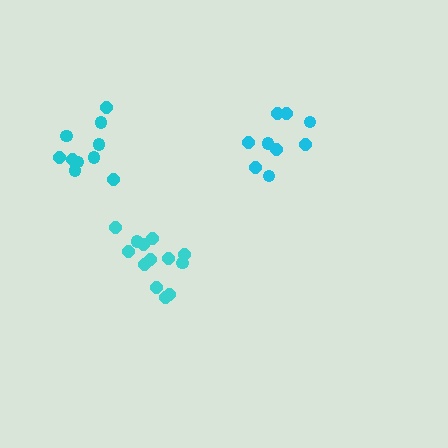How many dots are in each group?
Group 1: 9 dots, Group 2: 10 dots, Group 3: 13 dots (32 total).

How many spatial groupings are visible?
There are 3 spatial groupings.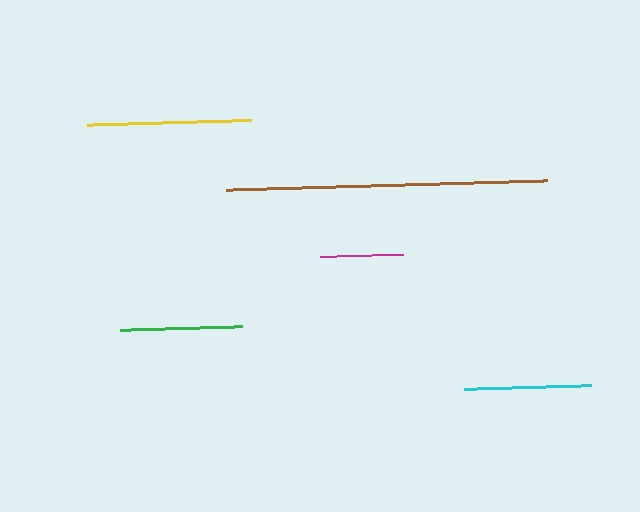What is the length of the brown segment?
The brown segment is approximately 321 pixels long.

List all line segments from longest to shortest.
From longest to shortest: brown, yellow, cyan, green, magenta.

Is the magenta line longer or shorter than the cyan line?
The cyan line is longer than the magenta line.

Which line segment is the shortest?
The magenta line is the shortest at approximately 83 pixels.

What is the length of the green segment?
The green segment is approximately 122 pixels long.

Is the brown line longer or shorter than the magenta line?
The brown line is longer than the magenta line.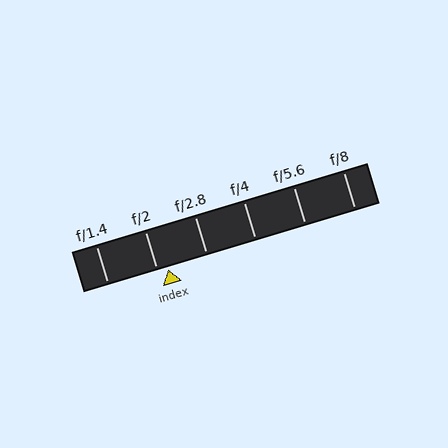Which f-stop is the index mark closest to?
The index mark is closest to f/2.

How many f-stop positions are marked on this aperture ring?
There are 6 f-stop positions marked.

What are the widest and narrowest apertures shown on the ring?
The widest aperture shown is f/1.4 and the narrowest is f/8.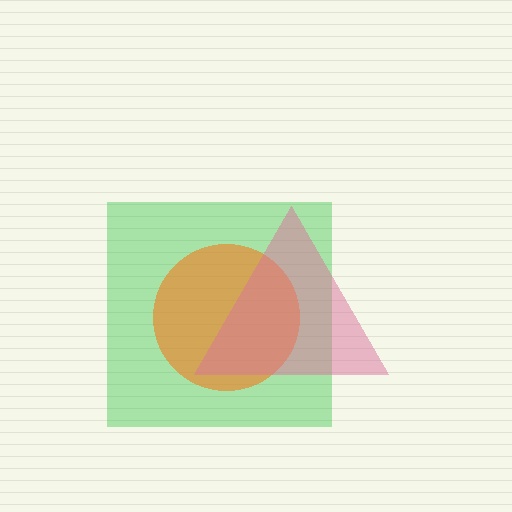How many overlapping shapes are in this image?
There are 3 overlapping shapes in the image.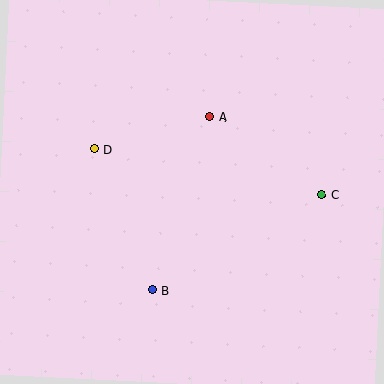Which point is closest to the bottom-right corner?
Point C is closest to the bottom-right corner.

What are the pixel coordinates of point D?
Point D is at (94, 149).